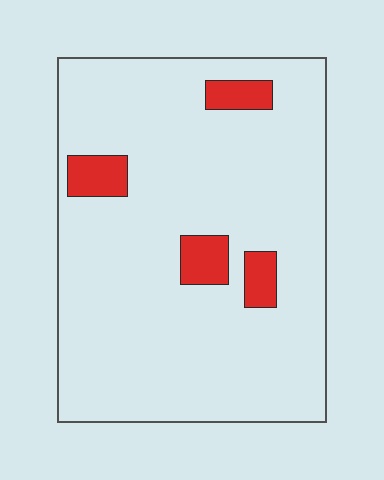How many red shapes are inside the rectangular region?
4.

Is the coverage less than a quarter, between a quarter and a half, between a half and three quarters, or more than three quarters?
Less than a quarter.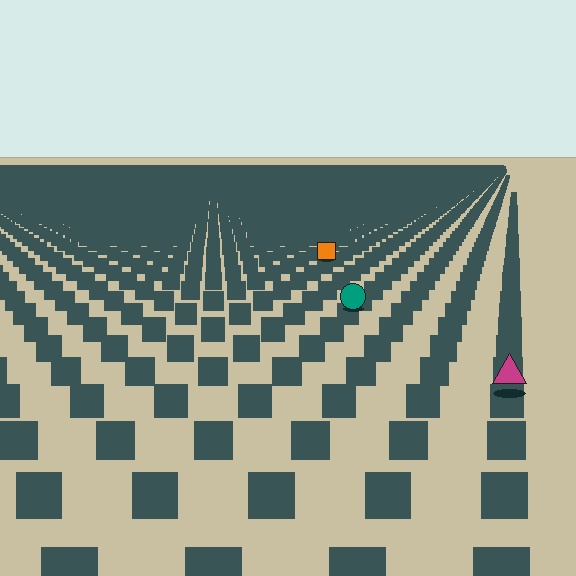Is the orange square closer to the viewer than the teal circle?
No. The teal circle is closer — you can tell from the texture gradient: the ground texture is coarser near it.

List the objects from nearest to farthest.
From nearest to farthest: the magenta triangle, the teal circle, the orange square.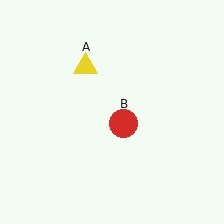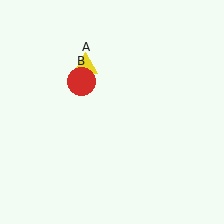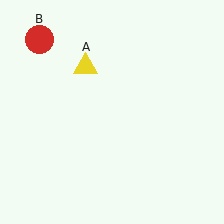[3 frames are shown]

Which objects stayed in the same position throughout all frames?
Yellow triangle (object A) remained stationary.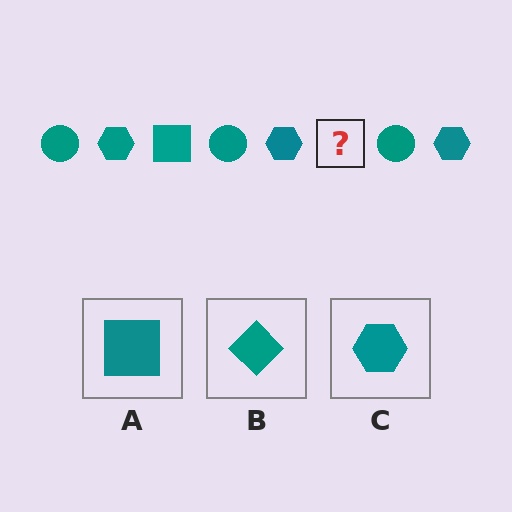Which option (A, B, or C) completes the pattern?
A.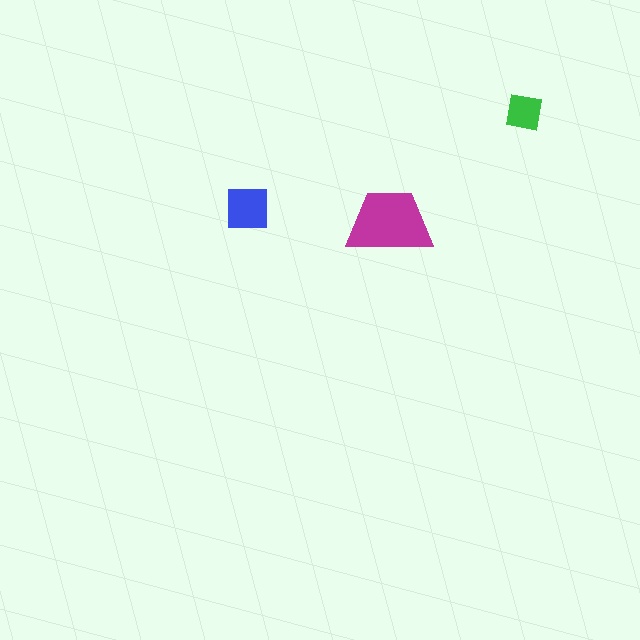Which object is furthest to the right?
The green square is rightmost.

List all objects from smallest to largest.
The green square, the blue square, the magenta trapezoid.